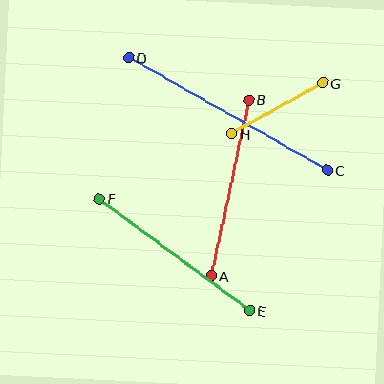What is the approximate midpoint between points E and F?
The midpoint is at approximately (175, 255) pixels.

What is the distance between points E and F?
The distance is approximately 187 pixels.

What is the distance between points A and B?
The distance is approximately 180 pixels.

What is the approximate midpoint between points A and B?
The midpoint is at approximately (230, 188) pixels.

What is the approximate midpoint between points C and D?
The midpoint is at approximately (228, 114) pixels.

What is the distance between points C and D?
The distance is approximately 229 pixels.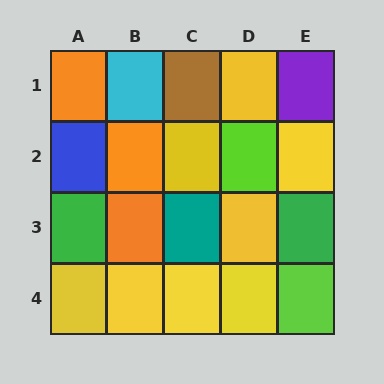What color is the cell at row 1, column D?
Yellow.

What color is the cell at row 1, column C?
Brown.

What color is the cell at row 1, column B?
Cyan.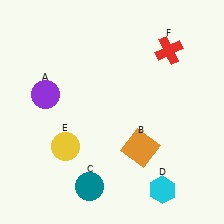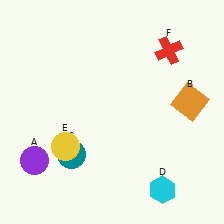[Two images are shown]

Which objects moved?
The objects that moved are: the purple circle (A), the orange square (B), the teal circle (C).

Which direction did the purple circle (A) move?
The purple circle (A) moved down.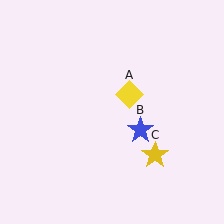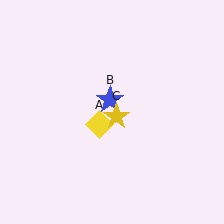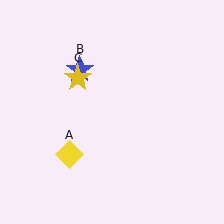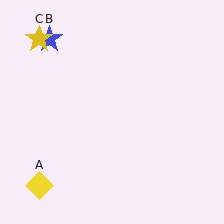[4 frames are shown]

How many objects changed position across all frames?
3 objects changed position: yellow diamond (object A), blue star (object B), yellow star (object C).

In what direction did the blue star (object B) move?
The blue star (object B) moved up and to the left.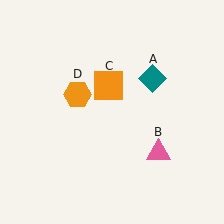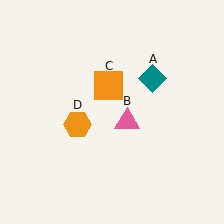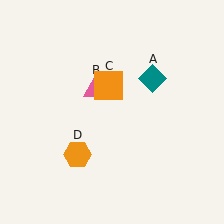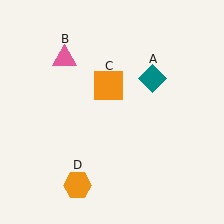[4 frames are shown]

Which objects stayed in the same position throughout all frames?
Teal diamond (object A) and orange square (object C) remained stationary.